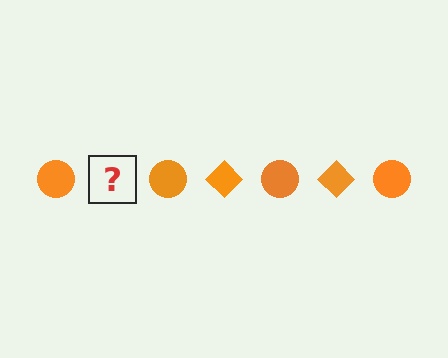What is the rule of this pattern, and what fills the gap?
The rule is that the pattern cycles through circle, diamond shapes in orange. The gap should be filled with an orange diamond.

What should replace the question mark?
The question mark should be replaced with an orange diamond.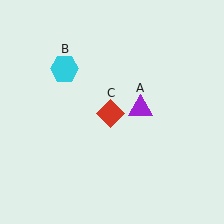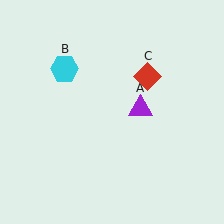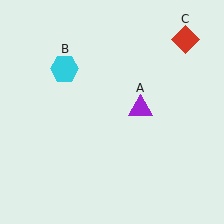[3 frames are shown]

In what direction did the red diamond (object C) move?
The red diamond (object C) moved up and to the right.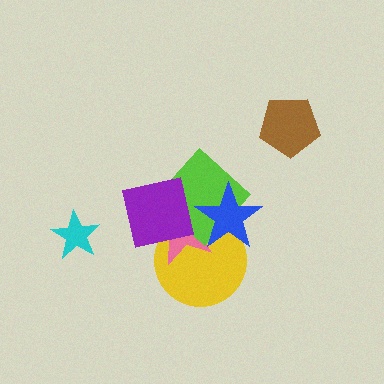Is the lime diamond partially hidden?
Yes, it is partially covered by another shape.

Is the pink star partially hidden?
Yes, it is partially covered by another shape.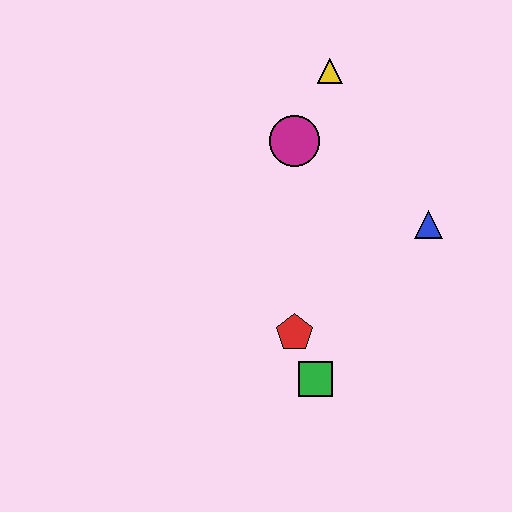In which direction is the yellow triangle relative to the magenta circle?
The yellow triangle is above the magenta circle.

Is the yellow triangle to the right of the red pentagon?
Yes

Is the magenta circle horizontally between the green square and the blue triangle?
No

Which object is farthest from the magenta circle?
The green square is farthest from the magenta circle.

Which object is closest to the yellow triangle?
The magenta circle is closest to the yellow triangle.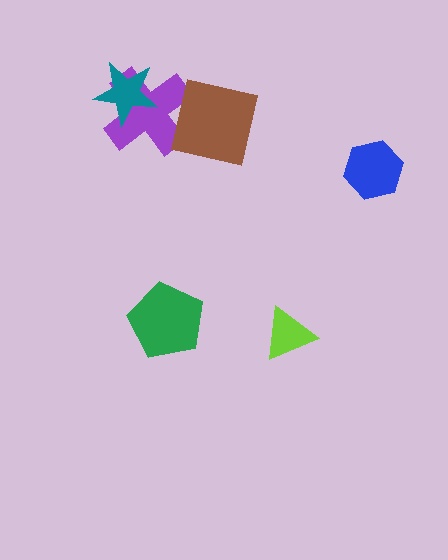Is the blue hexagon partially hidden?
No, no other shape covers it.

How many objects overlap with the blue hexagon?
0 objects overlap with the blue hexagon.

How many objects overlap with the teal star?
1 object overlaps with the teal star.